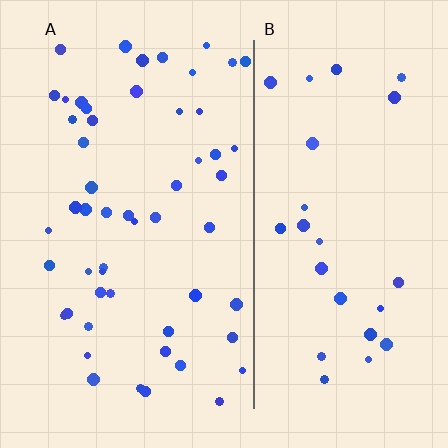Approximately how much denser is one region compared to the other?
Approximately 2.0× — region A over region B.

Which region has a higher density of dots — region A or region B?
A (the left).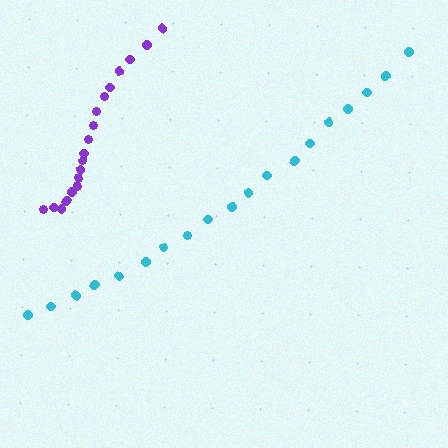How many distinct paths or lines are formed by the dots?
There are 2 distinct paths.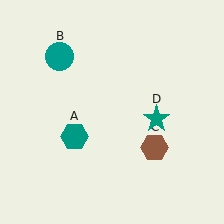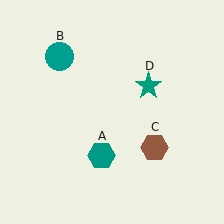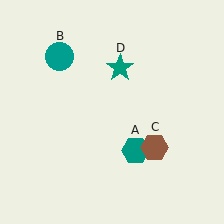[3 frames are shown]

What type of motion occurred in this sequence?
The teal hexagon (object A), teal star (object D) rotated counterclockwise around the center of the scene.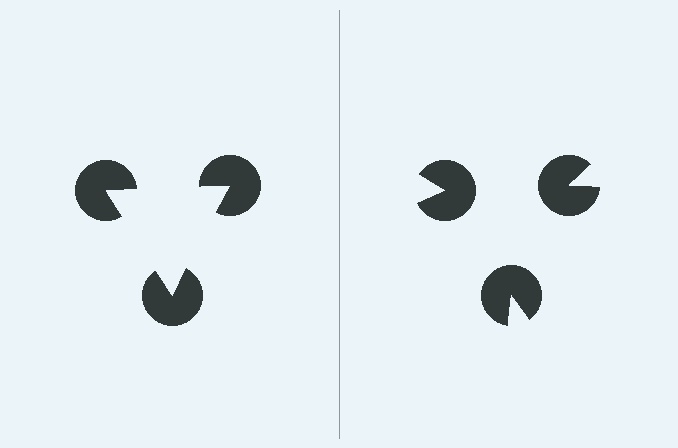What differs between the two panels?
The pac-man discs are positioned identically on both sides; only the wedge orientations differ. On the left they align to a triangle; on the right they are misaligned.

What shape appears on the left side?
An illusory triangle.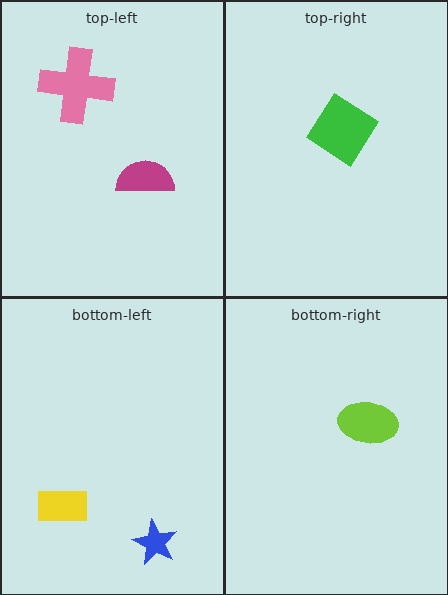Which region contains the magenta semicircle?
The top-left region.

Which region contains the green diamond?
The top-right region.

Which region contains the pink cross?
The top-left region.